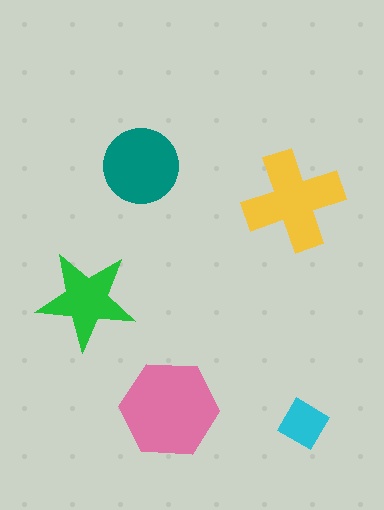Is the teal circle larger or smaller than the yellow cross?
Smaller.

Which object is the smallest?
The cyan diamond.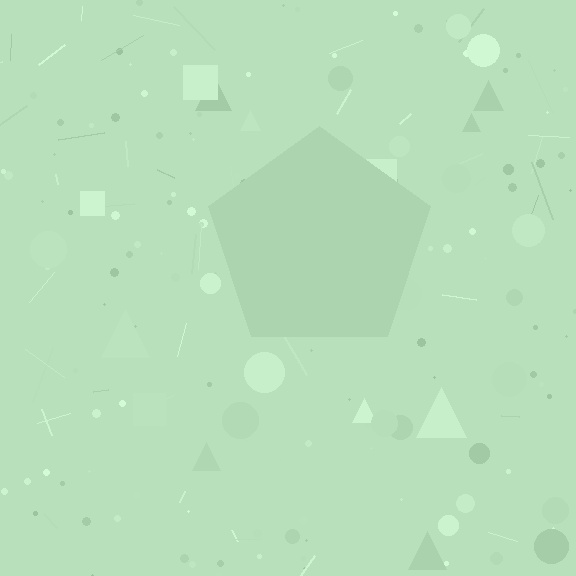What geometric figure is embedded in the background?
A pentagon is embedded in the background.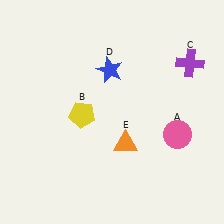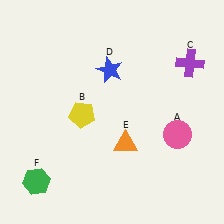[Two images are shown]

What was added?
A green hexagon (F) was added in Image 2.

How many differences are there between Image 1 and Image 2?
There is 1 difference between the two images.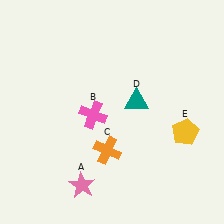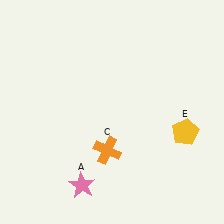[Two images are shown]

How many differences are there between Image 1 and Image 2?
There are 2 differences between the two images.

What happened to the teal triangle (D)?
The teal triangle (D) was removed in Image 2. It was in the top-right area of Image 1.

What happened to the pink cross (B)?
The pink cross (B) was removed in Image 2. It was in the bottom-left area of Image 1.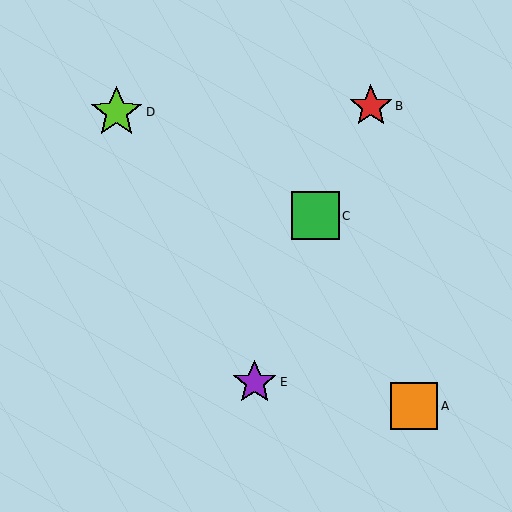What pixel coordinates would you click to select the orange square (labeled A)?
Click at (414, 406) to select the orange square A.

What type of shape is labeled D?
Shape D is a lime star.